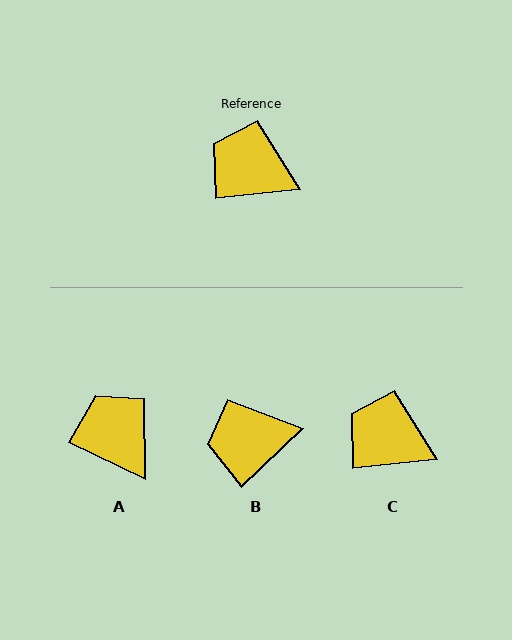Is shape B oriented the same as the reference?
No, it is off by about 37 degrees.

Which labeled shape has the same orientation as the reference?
C.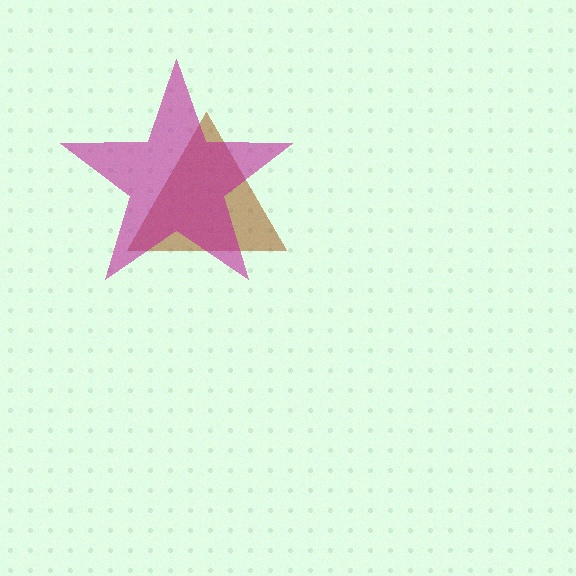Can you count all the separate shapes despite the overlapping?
Yes, there are 2 separate shapes.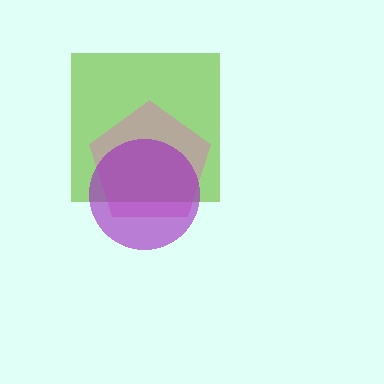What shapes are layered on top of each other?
The layered shapes are: a lime square, a pink pentagon, a purple circle.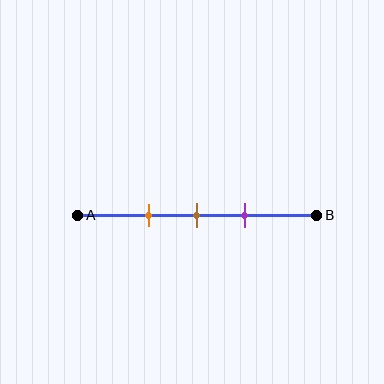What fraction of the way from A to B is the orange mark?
The orange mark is approximately 30% (0.3) of the way from A to B.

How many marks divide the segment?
There are 3 marks dividing the segment.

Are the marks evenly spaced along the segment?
Yes, the marks are approximately evenly spaced.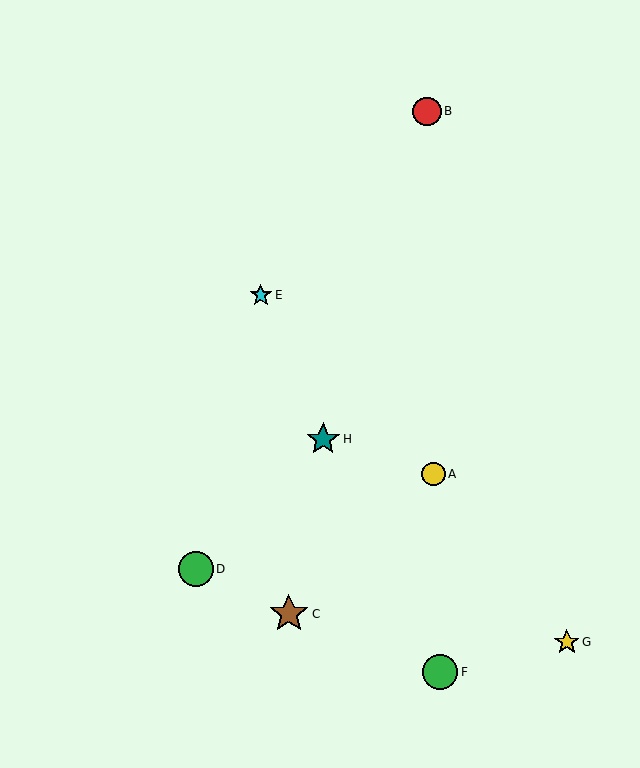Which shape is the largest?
The brown star (labeled C) is the largest.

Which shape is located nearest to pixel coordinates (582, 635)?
The yellow star (labeled G) at (567, 642) is nearest to that location.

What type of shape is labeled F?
Shape F is a green circle.